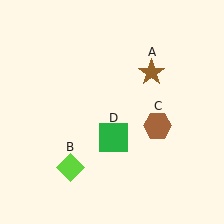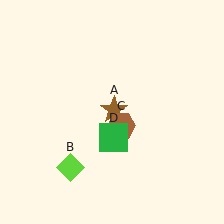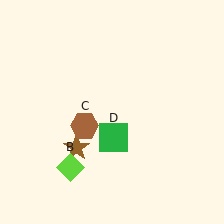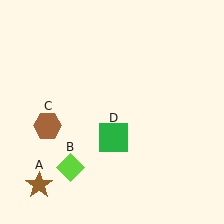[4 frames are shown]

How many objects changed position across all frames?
2 objects changed position: brown star (object A), brown hexagon (object C).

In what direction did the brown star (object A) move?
The brown star (object A) moved down and to the left.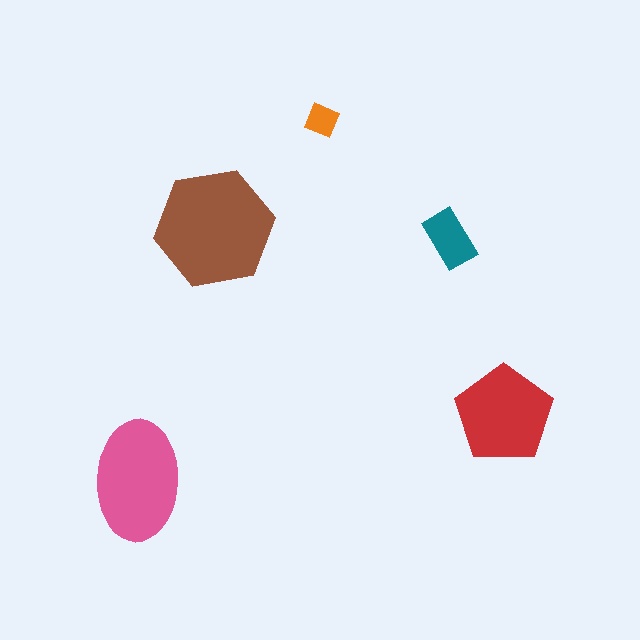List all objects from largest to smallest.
The brown hexagon, the pink ellipse, the red pentagon, the teal rectangle, the orange square.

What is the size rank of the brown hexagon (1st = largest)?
1st.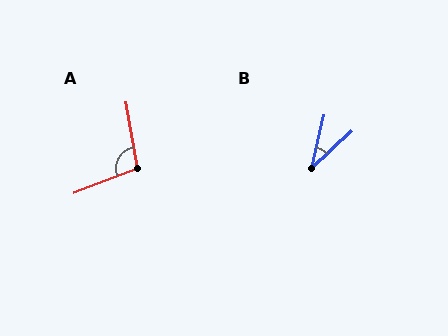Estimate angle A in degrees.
Approximately 102 degrees.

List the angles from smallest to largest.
B (34°), A (102°).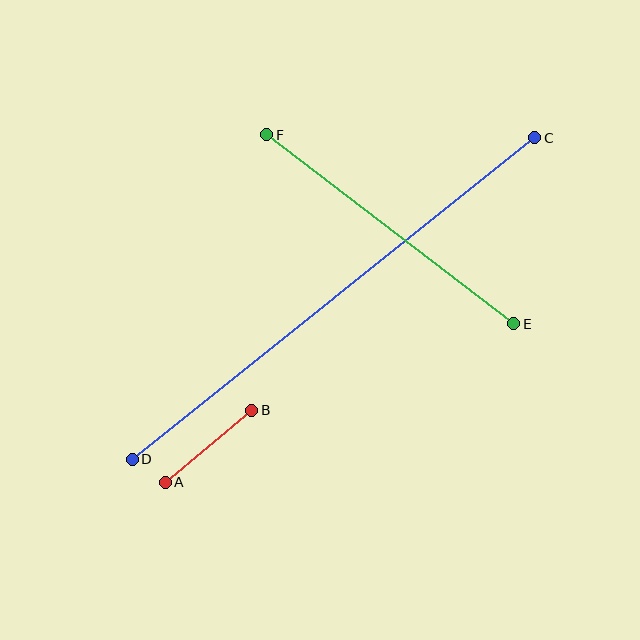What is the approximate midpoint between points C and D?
The midpoint is at approximately (333, 299) pixels.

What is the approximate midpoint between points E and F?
The midpoint is at approximately (390, 229) pixels.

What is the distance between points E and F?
The distance is approximately 311 pixels.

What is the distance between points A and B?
The distance is approximately 113 pixels.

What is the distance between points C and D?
The distance is approximately 515 pixels.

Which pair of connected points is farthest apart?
Points C and D are farthest apart.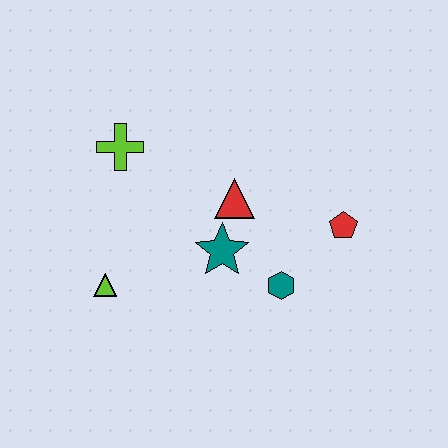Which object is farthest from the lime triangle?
The red pentagon is farthest from the lime triangle.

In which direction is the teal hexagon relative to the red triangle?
The teal hexagon is below the red triangle.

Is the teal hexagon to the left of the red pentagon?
Yes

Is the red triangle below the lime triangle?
No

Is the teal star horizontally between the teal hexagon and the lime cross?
Yes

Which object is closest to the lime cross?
The red triangle is closest to the lime cross.